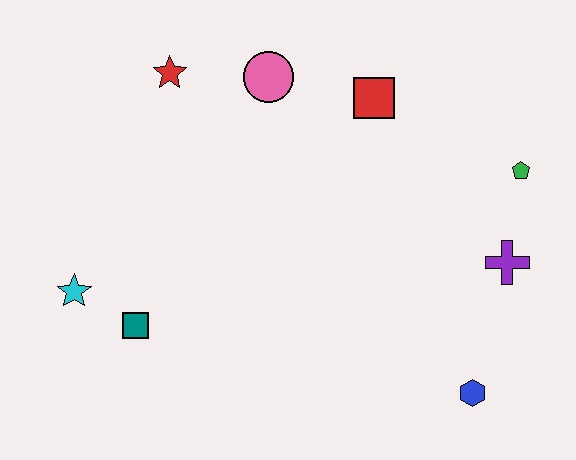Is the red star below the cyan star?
No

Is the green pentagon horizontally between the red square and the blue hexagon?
No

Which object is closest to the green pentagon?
The purple cross is closest to the green pentagon.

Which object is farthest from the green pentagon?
The cyan star is farthest from the green pentagon.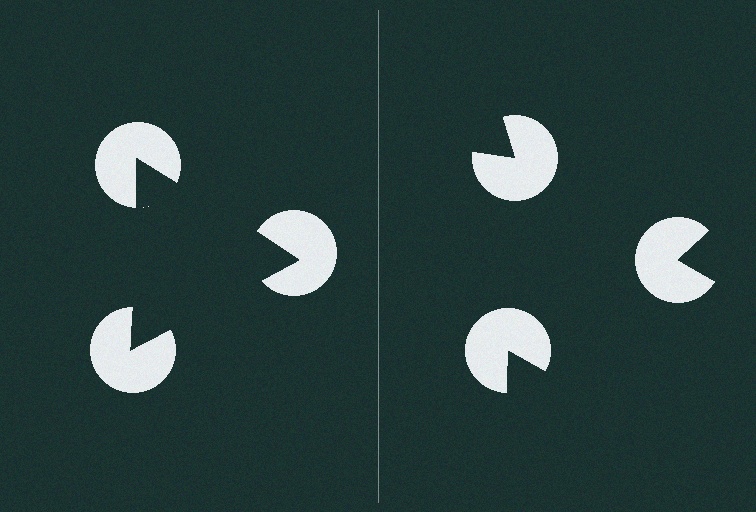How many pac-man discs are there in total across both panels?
6 — 3 on each side.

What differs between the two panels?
The pac-man discs are positioned identically on both sides; only the wedge orientations differ. On the left they align to a triangle; on the right they are misaligned.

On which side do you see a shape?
An illusory triangle appears on the left side. On the right side the wedge cuts are rotated, so no coherent shape forms.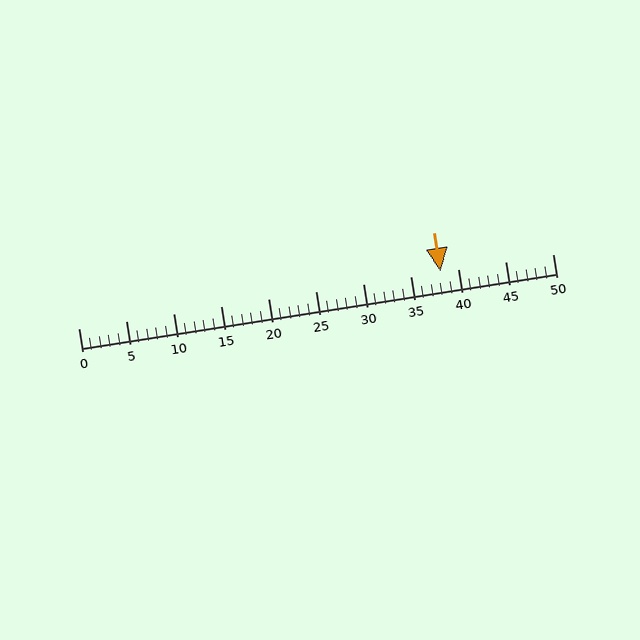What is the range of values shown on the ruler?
The ruler shows values from 0 to 50.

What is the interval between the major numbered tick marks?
The major tick marks are spaced 5 units apart.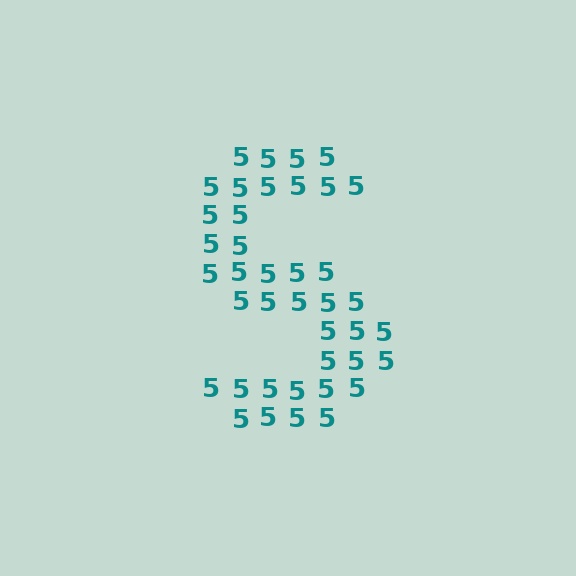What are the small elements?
The small elements are digit 5's.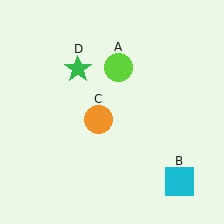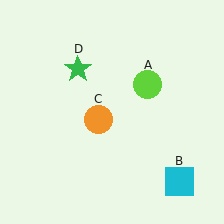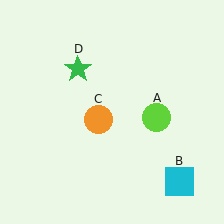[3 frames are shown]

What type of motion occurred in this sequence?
The lime circle (object A) rotated clockwise around the center of the scene.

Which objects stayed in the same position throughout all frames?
Cyan square (object B) and orange circle (object C) and green star (object D) remained stationary.